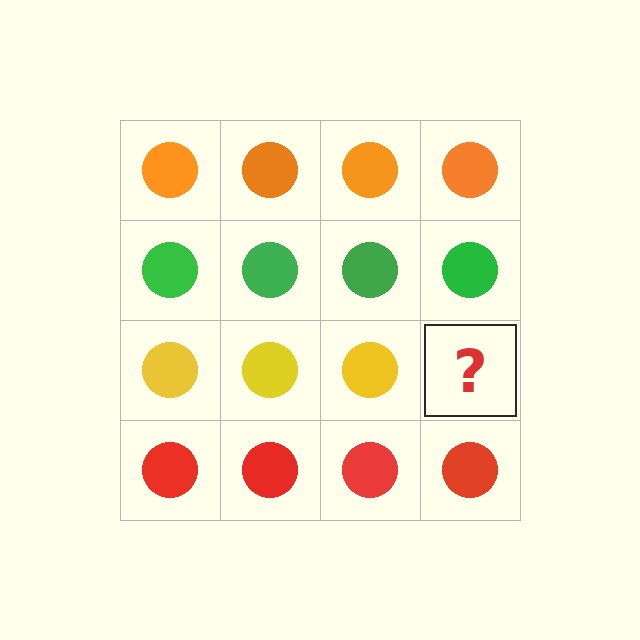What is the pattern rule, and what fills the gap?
The rule is that each row has a consistent color. The gap should be filled with a yellow circle.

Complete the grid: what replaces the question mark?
The question mark should be replaced with a yellow circle.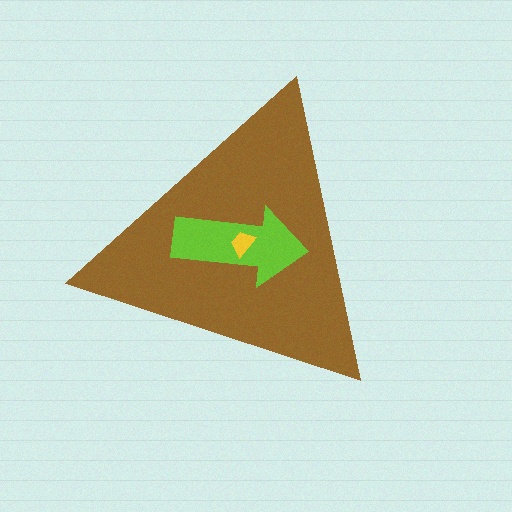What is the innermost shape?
The yellow trapezoid.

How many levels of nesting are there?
3.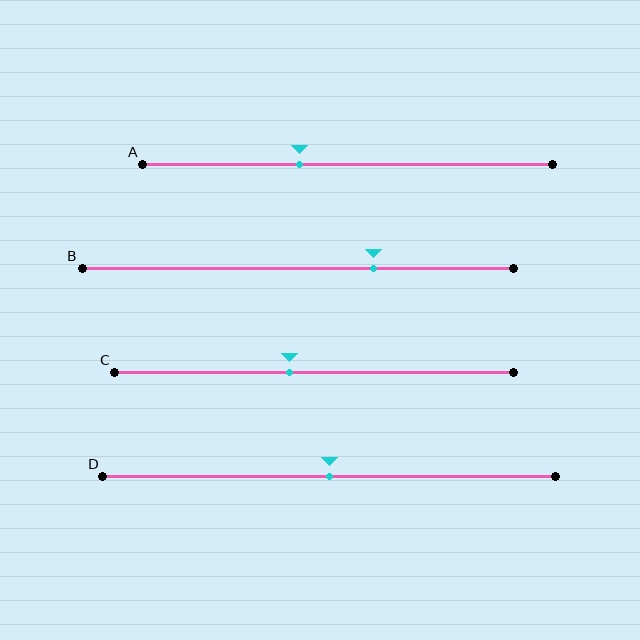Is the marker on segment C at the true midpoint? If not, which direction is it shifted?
No, the marker on segment C is shifted to the left by about 6% of the segment length.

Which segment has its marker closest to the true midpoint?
Segment D has its marker closest to the true midpoint.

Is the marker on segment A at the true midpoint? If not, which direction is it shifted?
No, the marker on segment A is shifted to the left by about 12% of the segment length.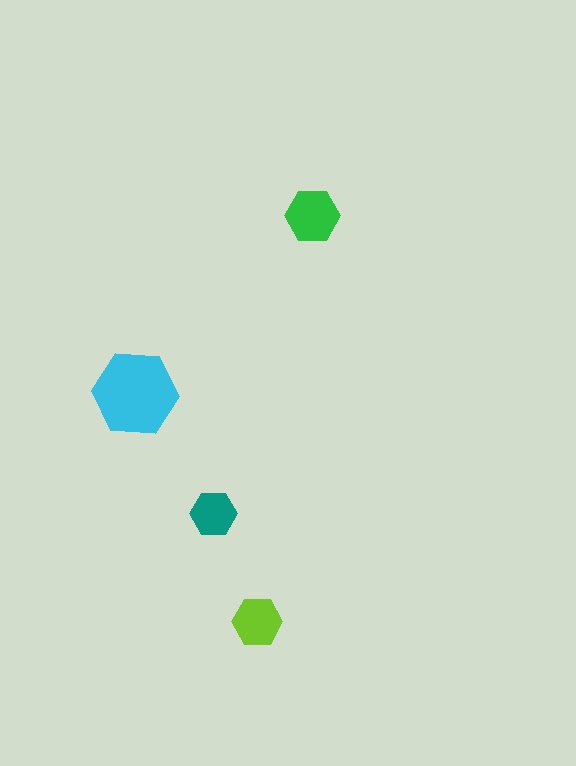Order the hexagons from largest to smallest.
the cyan one, the green one, the lime one, the teal one.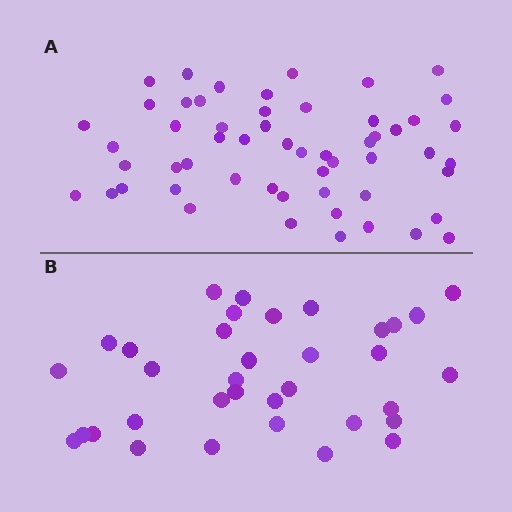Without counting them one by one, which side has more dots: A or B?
Region A (the top region) has more dots.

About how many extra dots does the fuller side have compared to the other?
Region A has approximately 20 more dots than region B.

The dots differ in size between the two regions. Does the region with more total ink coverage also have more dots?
No. Region B has more total ink coverage because its dots are larger, but region A actually contains more individual dots. Total area can be misleading — the number of items is what matters here.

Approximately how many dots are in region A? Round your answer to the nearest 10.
About 60 dots. (The exact count is 55, which rounds to 60.)